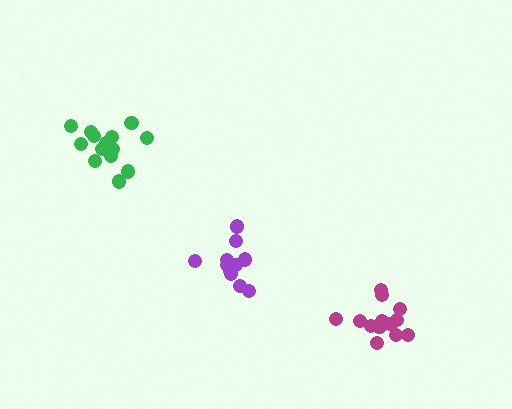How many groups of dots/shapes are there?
There are 3 groups.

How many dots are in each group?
Group 1: 13 dots, Group 2: 14 dots, Group 3: 11 dots (38 total).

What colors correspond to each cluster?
The clusters are colored: magenta, green, purple.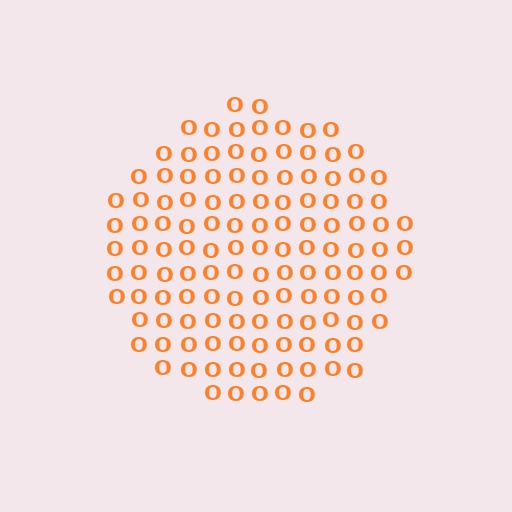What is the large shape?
The large shape is a circle.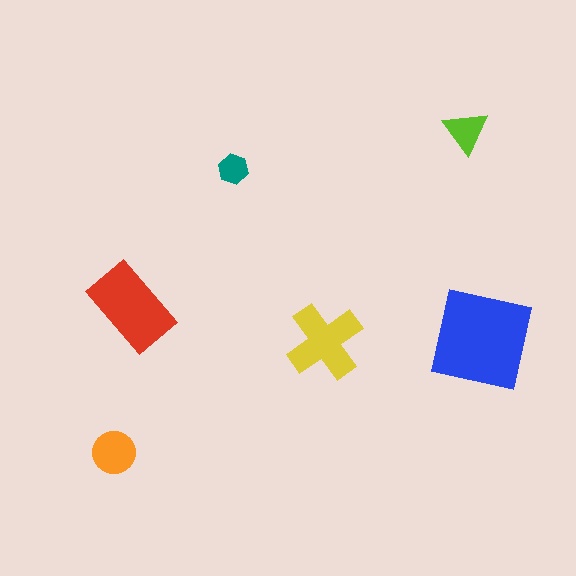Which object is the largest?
The blue square.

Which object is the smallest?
The teal hexagon.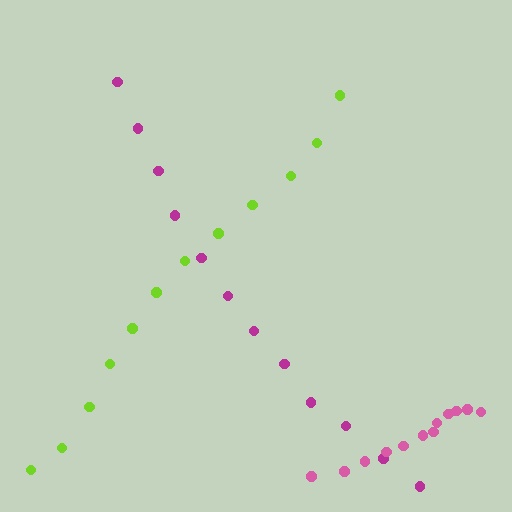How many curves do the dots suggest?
There are 3 distinct paths.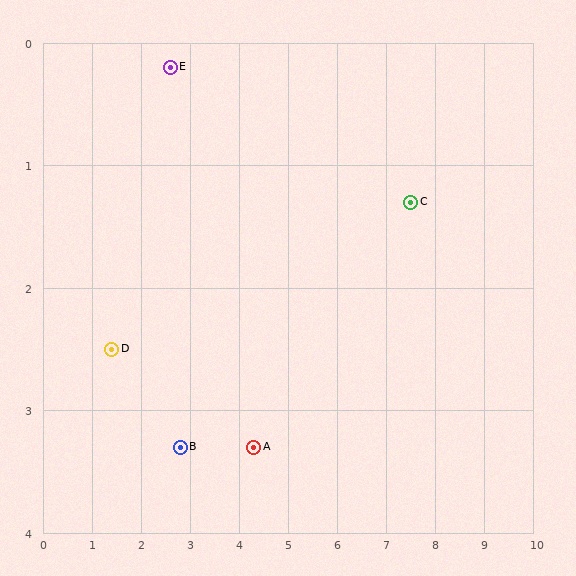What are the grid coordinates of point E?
Point E is at approximately (2.6, 0.2).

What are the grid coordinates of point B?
Point B is at approximately (2.8, 3.3).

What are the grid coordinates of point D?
Point D is at approximately (1.4, 2.5).